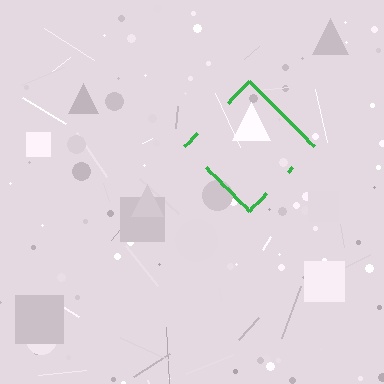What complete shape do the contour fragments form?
The contour fragments form a diamond.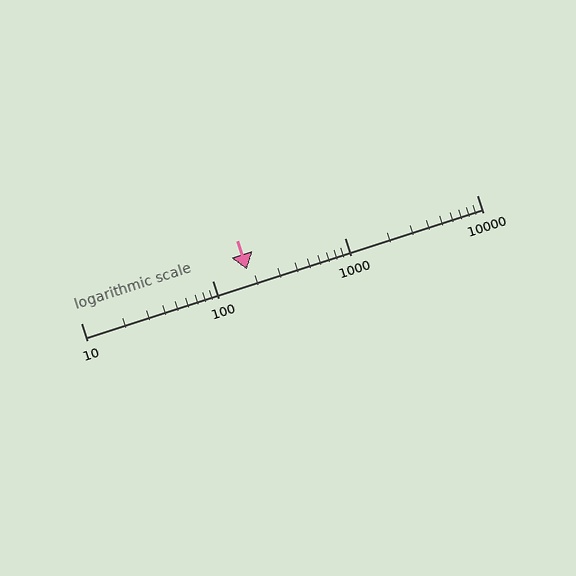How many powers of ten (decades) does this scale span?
The scale spans 3 decades, from 10 to 10000.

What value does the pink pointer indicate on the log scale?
The pointer indicates approximately 180.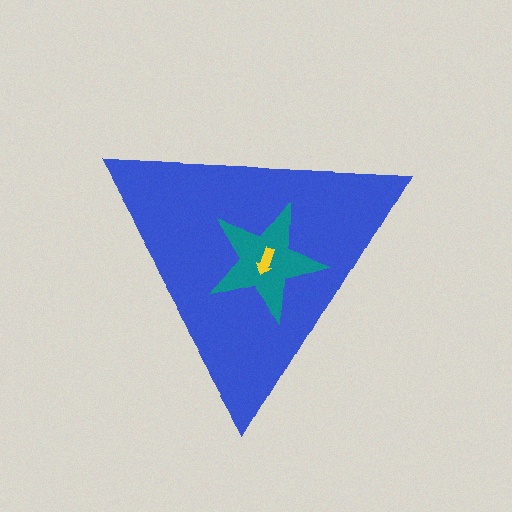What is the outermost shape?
The blue triangle.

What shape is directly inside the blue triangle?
The teal star.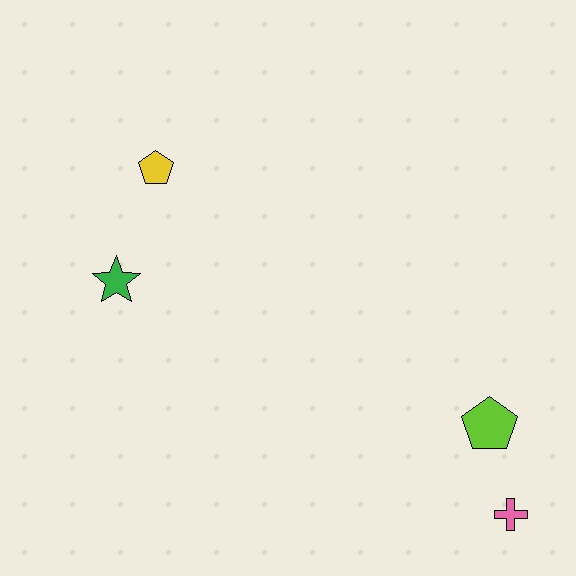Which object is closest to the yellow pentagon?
The green star is closest to the yellow pentagon.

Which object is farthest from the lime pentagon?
The yellow pentagon is farthest from the lime pentagon.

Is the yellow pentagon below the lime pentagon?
No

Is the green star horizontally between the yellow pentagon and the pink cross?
No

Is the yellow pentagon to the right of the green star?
Yes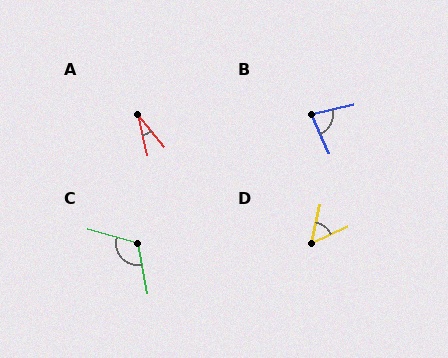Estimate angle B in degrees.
Approximately 79 degrees.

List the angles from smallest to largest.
A (27°), D (53°), B (79°), C (116°).